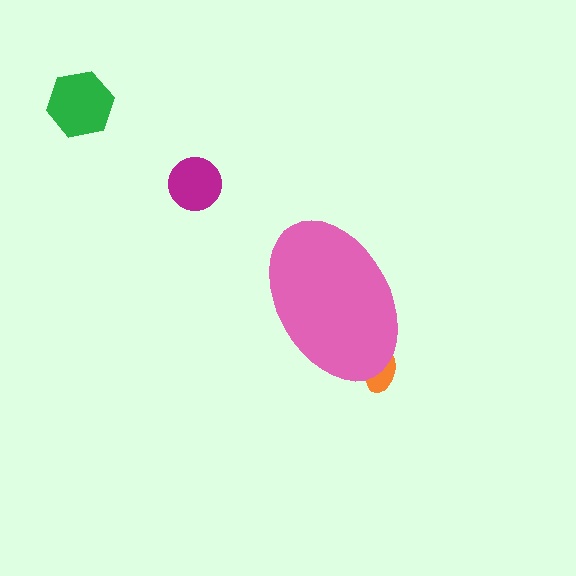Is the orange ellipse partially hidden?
Yes, the orange ellipse is partially hidden behind the pink ellipse.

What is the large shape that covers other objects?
A pink ellipse.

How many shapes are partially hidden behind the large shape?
1 shape is partially hidden.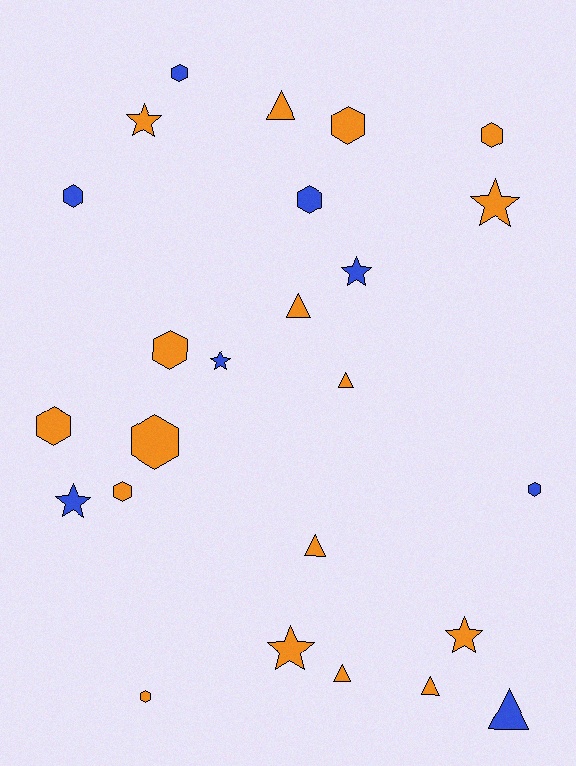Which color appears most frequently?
Orange, with 17 objects.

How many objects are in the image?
There are 25 objects.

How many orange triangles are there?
There are 6 orange triangles.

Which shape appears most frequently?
Hexagon, with 11 objects.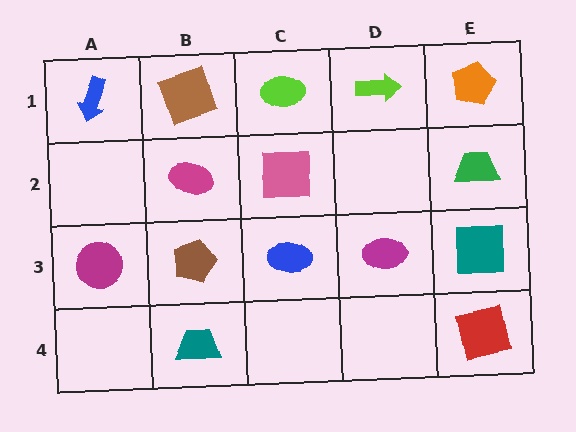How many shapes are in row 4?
2 shapes.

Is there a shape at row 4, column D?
No, that cell is empty.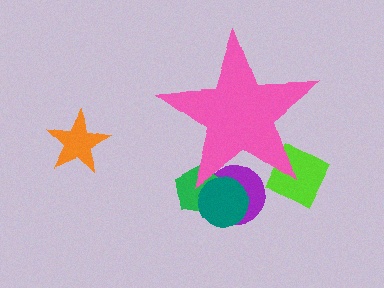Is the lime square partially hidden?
Yes, the lime square is partially hidden behind the pink star.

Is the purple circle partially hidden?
Yes, the purple circle is partially hidden behind the pink star.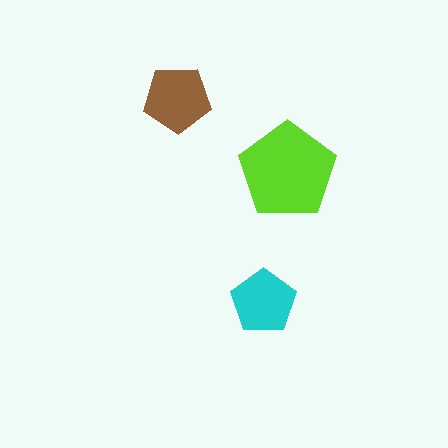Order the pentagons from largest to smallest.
the lime one, the brown one, the cyan one.